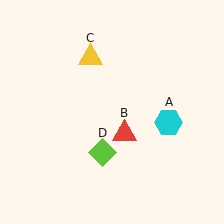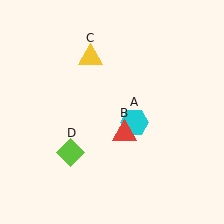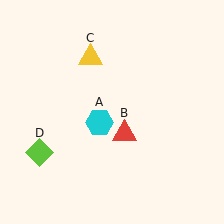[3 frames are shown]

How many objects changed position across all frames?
2 objects changed position: cyan hexagon (object A), lime diamond (object D).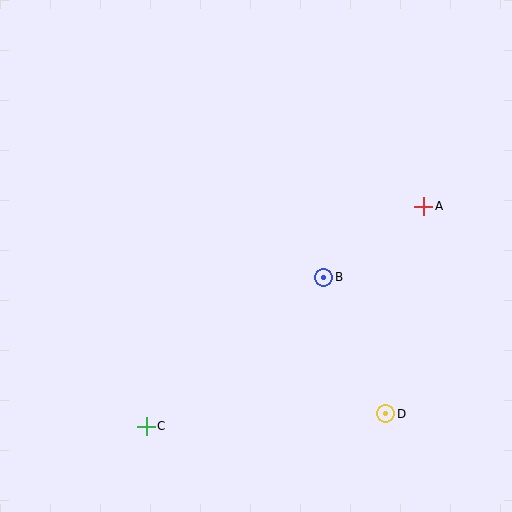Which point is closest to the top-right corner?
Point A is closest to the top-right corner.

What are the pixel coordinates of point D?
Point D is at (386, 414).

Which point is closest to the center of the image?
Point B at (324, 277) is closest to the center.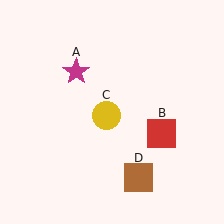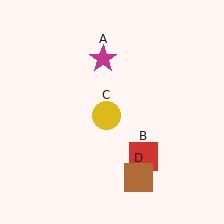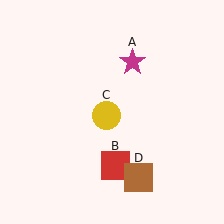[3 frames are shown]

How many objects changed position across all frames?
2 objects changed position: magenta star (object A), red square (object B).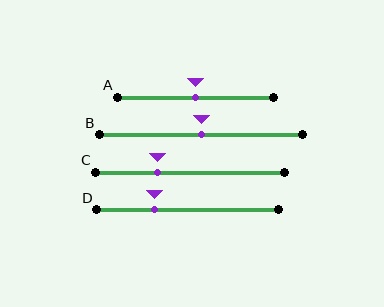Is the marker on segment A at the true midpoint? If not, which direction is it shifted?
Yes, the marker on segment A is at the true midpoint.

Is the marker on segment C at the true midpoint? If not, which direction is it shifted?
No, the marker on segment C is shifted to the left by about 17% of the segment length.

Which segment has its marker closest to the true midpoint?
Segment A has its marker closest to the true midpoint.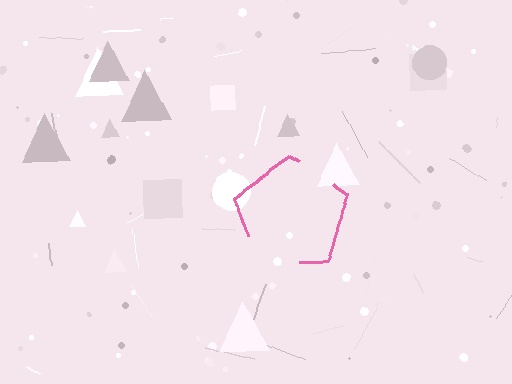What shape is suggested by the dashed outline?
The dashed outline suggests a pentagon.